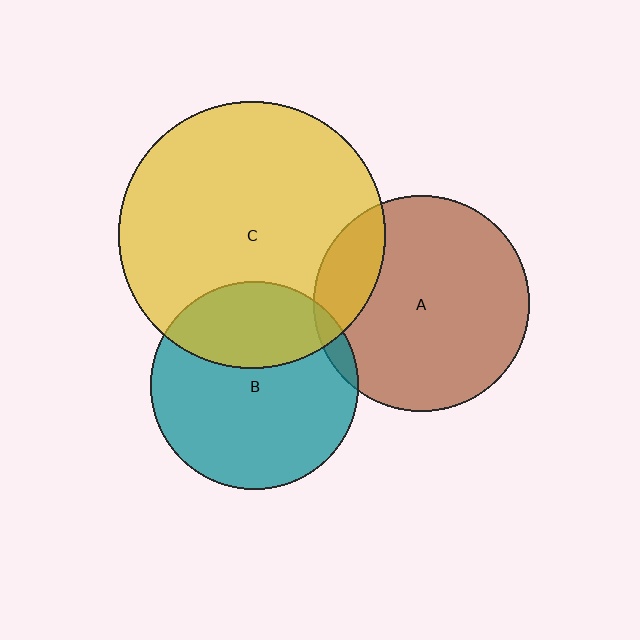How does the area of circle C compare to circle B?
Approximately 1.6 times.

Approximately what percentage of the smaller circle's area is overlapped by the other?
Approximately 15%.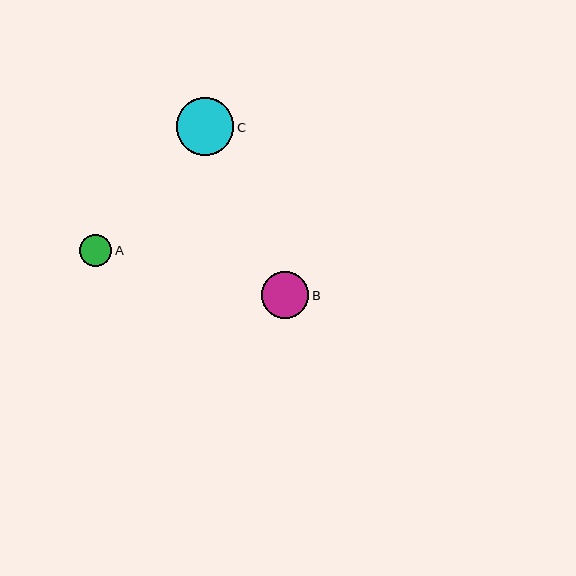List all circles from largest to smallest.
From largest to smallest: C, B, A.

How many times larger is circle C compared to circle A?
Circle C is approximately 1.8 times the size of circle A.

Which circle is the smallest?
Circle A is the smallest with a size of approximately 32 pixels.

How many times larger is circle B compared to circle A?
Circle B is approximately 1.5 times the size of circle A.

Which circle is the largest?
Circle C is the largest with a size of approximately 58 pixels.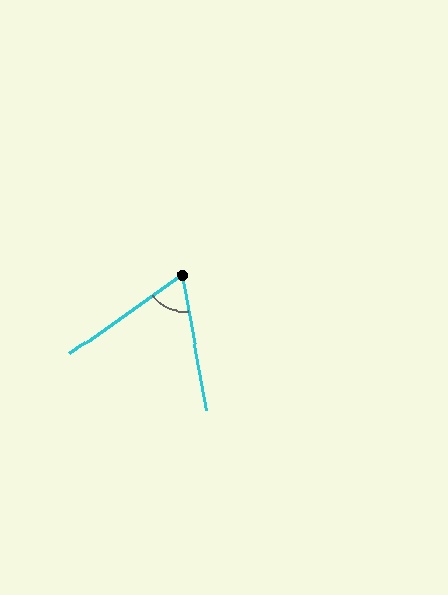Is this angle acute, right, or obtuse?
It is acute.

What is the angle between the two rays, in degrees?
Approximately 65 degrees.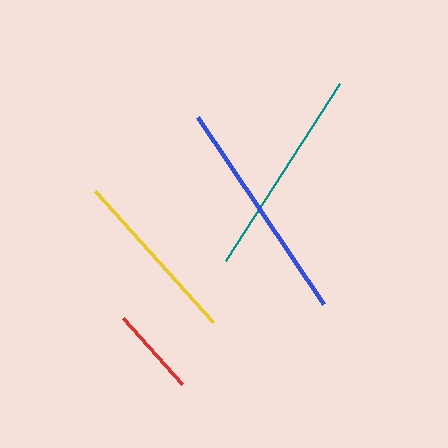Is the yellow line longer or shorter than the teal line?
The teal line is longer than the yellow line.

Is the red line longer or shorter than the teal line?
The teal line is longer than the red line.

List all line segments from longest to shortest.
From longest to shortest: blue, teal, yellow, red.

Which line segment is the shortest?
The red line is the shortest at approximately 89 pixels.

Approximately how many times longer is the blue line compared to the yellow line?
The blue line is approximately 1.3 times the length of the yellow line.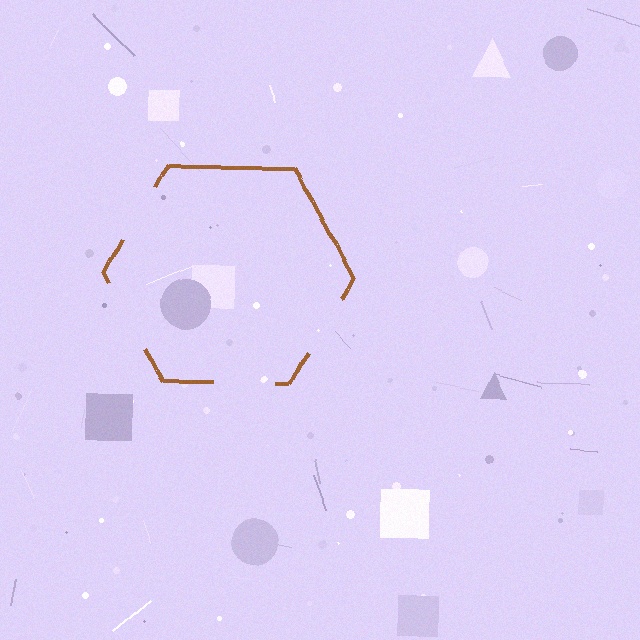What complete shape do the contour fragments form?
The contour fragments form a hexagon.